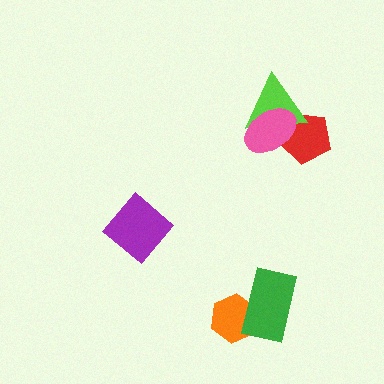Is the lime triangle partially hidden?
Yes, it is partially covered by another shape.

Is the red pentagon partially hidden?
Yes, it is partially covered by another shape.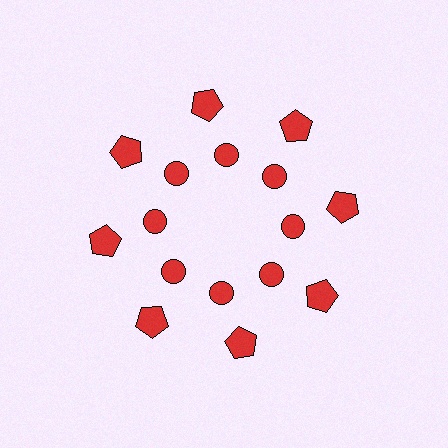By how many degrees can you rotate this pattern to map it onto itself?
The pattern maps onto itself every 45 degrees of rotation.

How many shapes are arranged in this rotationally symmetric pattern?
There are 16 shapes, arranged in 8 groups of 2.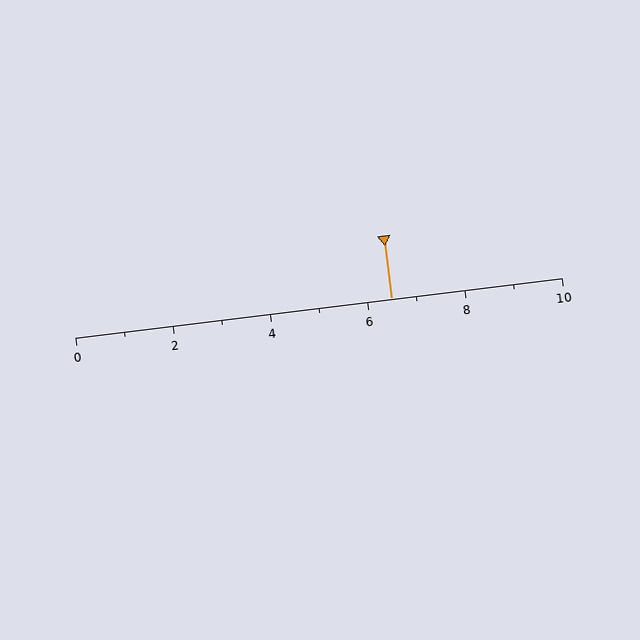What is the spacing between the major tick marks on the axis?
The major ticks are spaced 2 apart.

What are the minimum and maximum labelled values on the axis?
The axis runs from 0 to 10.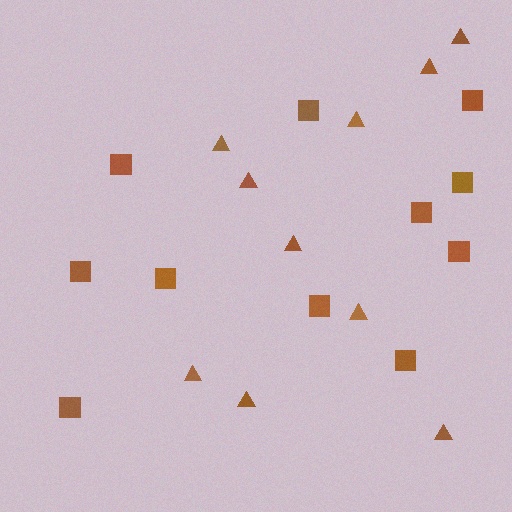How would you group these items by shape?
There are 2 groups: one group of squares (11) and one group of triangles (10).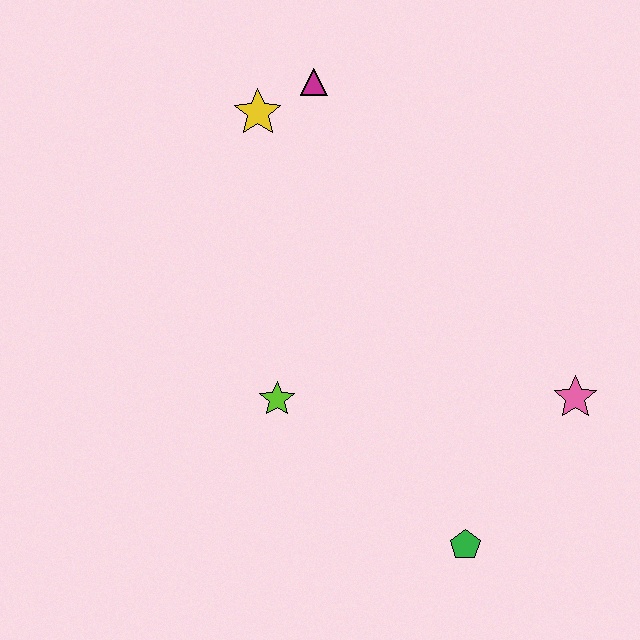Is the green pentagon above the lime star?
No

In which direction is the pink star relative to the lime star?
The pink star is to the right of the lime star.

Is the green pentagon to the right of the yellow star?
Yes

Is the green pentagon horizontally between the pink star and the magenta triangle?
Yes